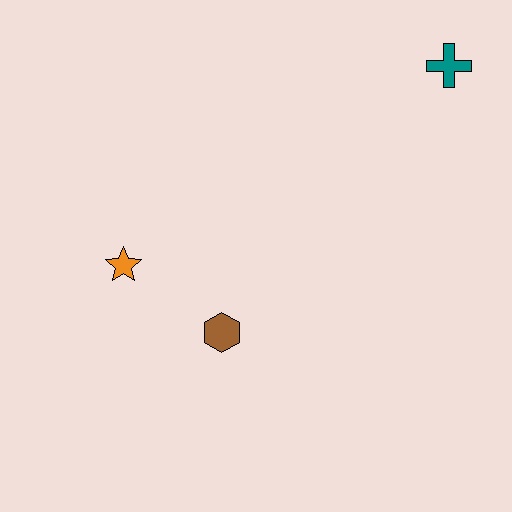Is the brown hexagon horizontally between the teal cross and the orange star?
Yes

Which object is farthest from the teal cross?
The orange star is farthest from the teal cross.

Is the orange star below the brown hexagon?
No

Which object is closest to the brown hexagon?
The orange star is closest to the brown hexagon.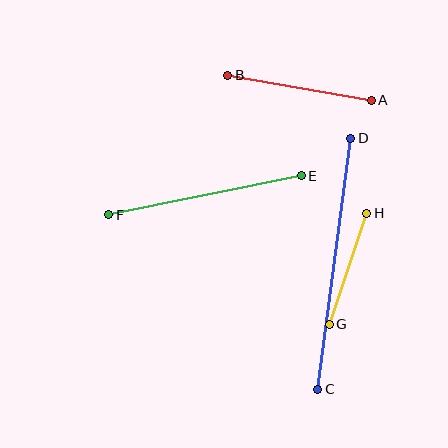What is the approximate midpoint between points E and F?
The midpoint is at approximately (205, 195) pixels.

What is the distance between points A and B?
The distance is approximately 146 pixels.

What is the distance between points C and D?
The distance is approximately 253 pixels.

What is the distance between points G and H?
The distance is approximately 117 pixels.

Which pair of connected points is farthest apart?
Points C and D are farthest apart.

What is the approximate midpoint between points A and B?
The midpoint is at approximately (299, 88) pixels.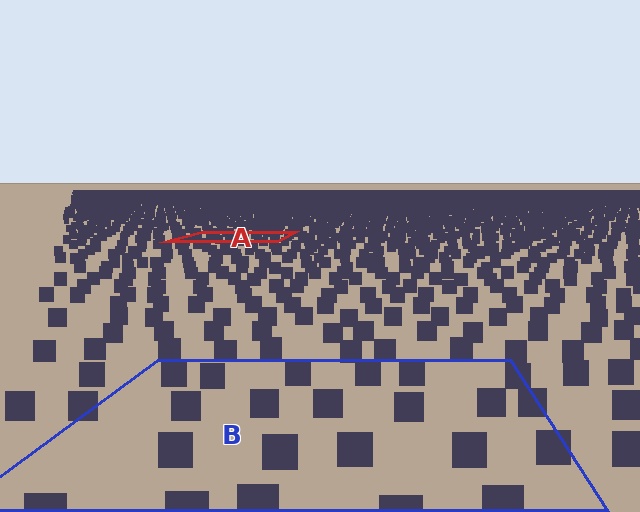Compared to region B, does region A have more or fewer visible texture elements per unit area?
Region A has more texture elements per unit area — they are packed more densely because it is farther away.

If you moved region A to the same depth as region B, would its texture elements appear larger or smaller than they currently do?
They would appear larger. At a closer depth, the same texture elements are projected at a bigger on-screen size.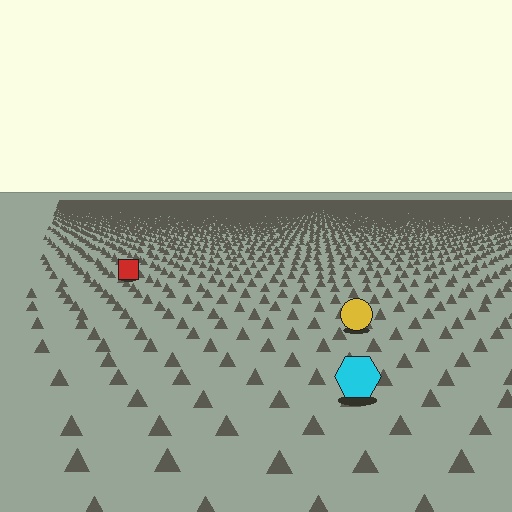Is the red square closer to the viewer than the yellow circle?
No. The yellow circle is closer — you can tell from the texture gradient: the ground texture is coarser near it.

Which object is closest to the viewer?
The cyan hexagon is closest. The texture marks near it are larger and more spread out.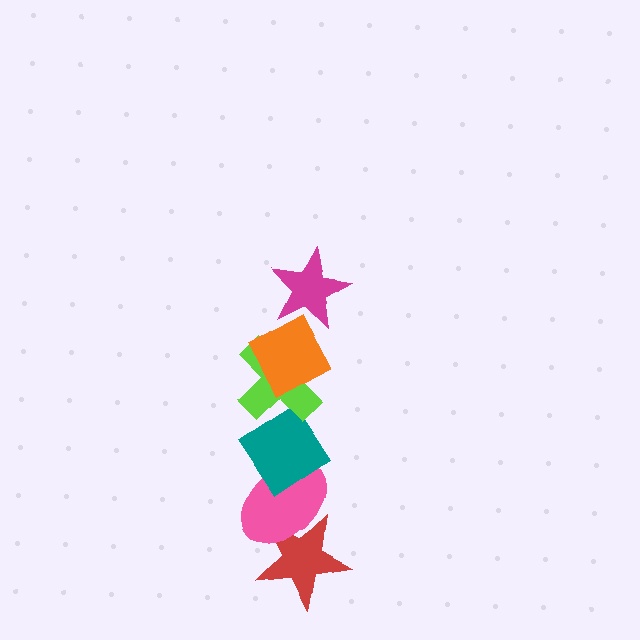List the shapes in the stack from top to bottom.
From top to bottom: the magenta star, the orange diamond, the lime cross, the teal diamond, the pink ellipse, the red star.